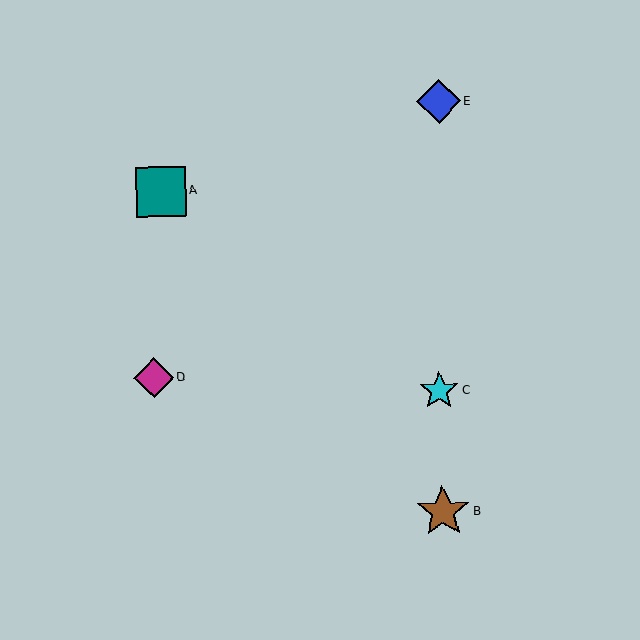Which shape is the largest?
The brown star (labeled B) is the largest.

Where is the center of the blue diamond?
The center of the blue diamond is at (439, 101).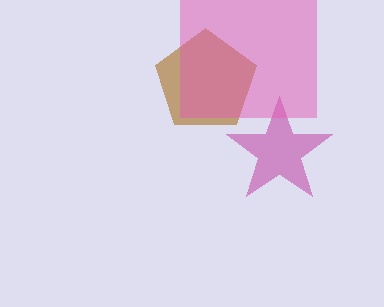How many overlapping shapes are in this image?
There are 3 overlapping shapes in the image.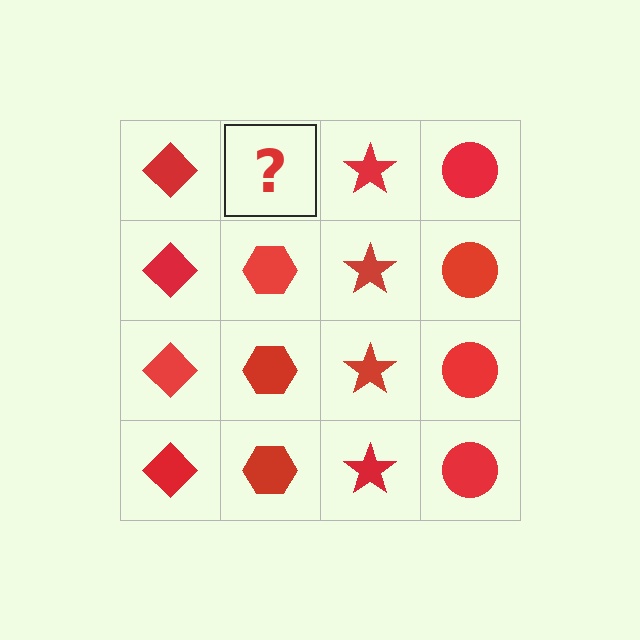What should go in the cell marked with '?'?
The missing cell should contain a red hexagon.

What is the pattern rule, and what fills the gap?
The rule is that each column has a consistent shape. The gap should be filled with a red hexagon.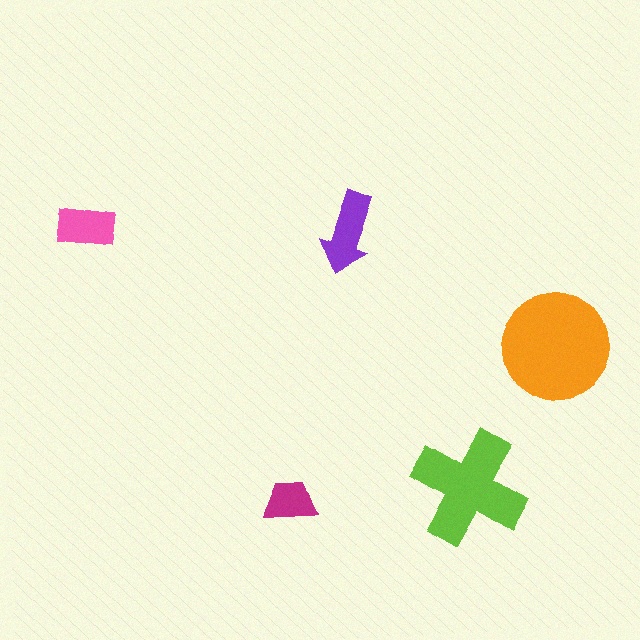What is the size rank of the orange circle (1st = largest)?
1st.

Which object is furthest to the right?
The orange circle is rightmost.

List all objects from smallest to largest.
The magenta trapezoid, the pink rectangle, the purple arrow, the lime cross, the orange circle.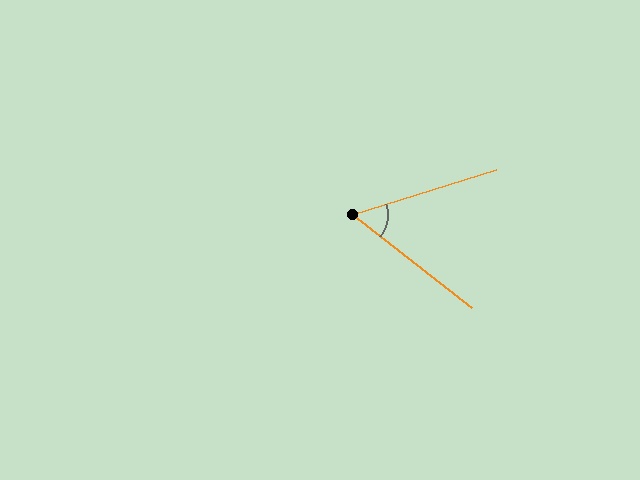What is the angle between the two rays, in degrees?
Approximately 56 degrees.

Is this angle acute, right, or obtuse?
It is acute.